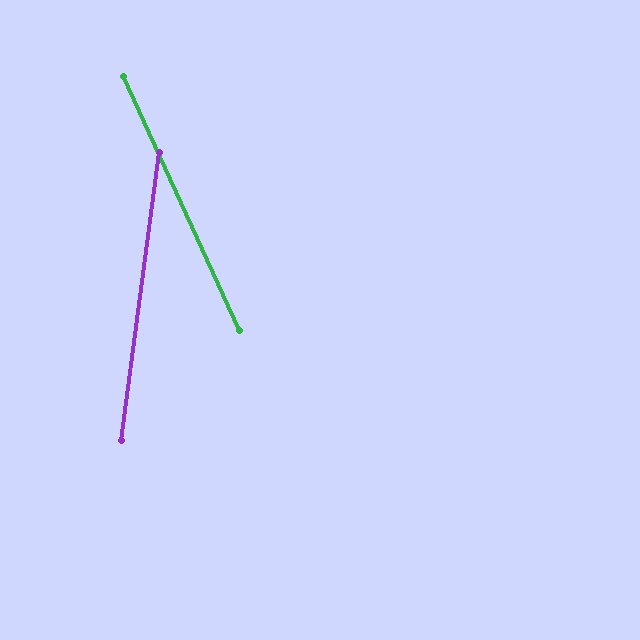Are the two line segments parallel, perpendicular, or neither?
Neither parallel nor perpendicular — they differ by about 32°.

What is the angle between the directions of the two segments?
Approximately 32 degrees.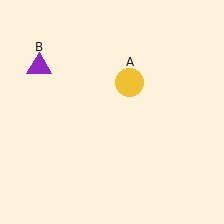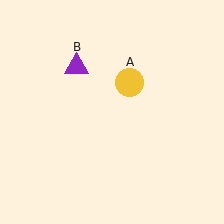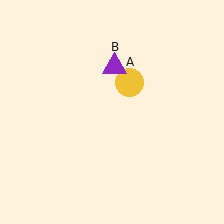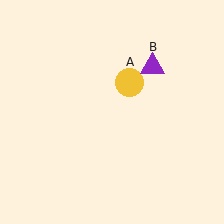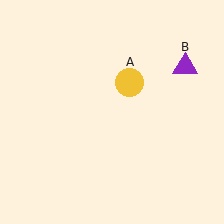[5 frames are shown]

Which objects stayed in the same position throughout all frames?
Yellow circle (object A) remained stationary.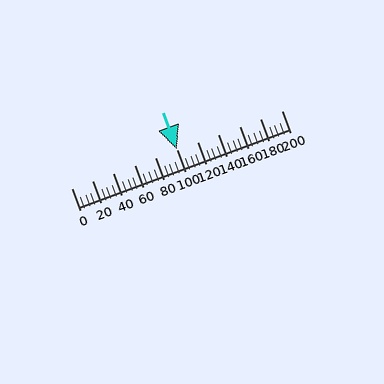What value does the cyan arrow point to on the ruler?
The cyan arrow points to approximately 100.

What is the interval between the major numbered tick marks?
The major tick marks are spaced 20 units apart.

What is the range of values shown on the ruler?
The ruler shows values from 0 to 200.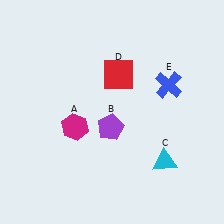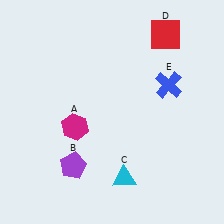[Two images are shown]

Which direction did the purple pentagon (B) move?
The purple pentagon (B) moved down.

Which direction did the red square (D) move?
The red square (D) moved right.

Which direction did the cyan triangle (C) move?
The cyan triangle (C) moved left.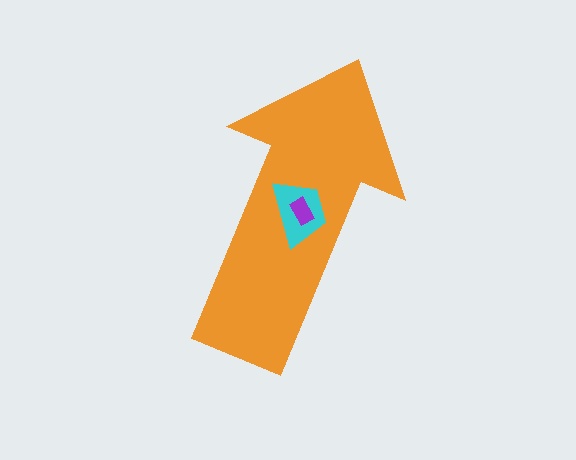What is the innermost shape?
The purple rectangle.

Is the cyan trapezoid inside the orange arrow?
Yes.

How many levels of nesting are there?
3.